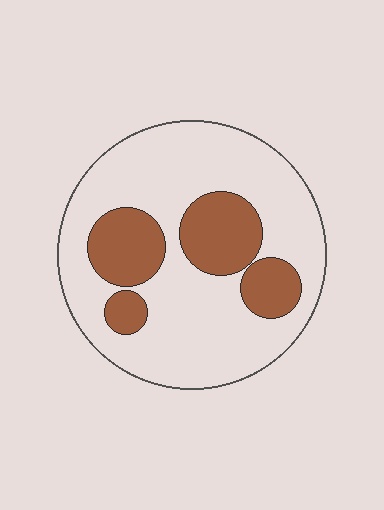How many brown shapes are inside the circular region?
4.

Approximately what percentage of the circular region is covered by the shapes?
Approximately 25%.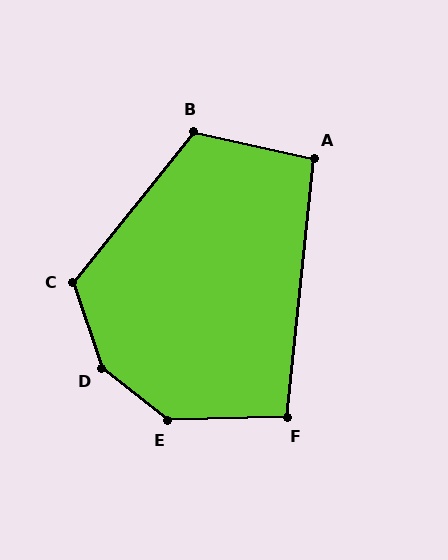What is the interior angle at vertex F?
Approximately 97 degrees (obtuse).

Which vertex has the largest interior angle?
D, at approximately 146 degrees.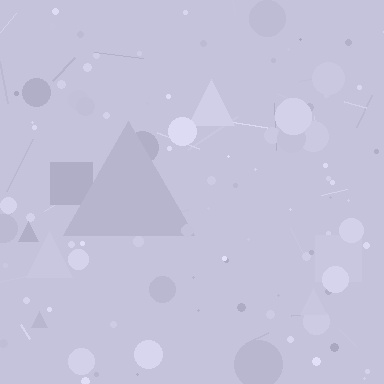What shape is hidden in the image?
A triangle is hidden in the image.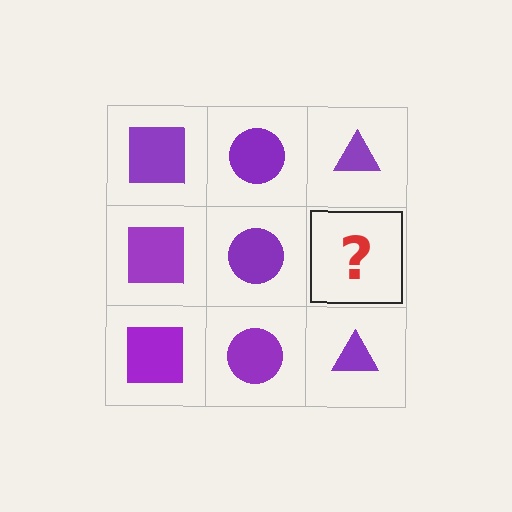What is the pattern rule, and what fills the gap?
The rule is that each column has a consistent shape. The gap should be filled with a purple triangle.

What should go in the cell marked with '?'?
The missing cell should contain a purple triangle.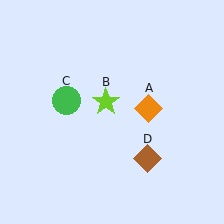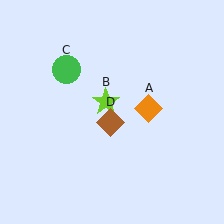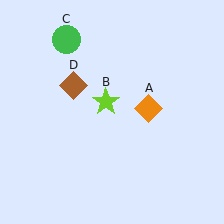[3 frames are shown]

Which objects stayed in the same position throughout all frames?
Orange diamond (object A) and lime star (object B) remained stationary.